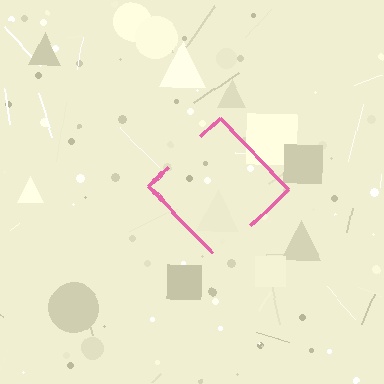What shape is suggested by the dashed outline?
The dashed outline suggests a diamond.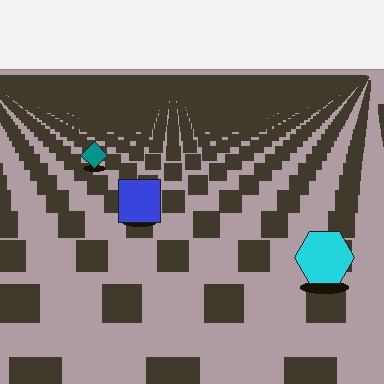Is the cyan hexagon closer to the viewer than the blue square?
Yes. The cyan hexagon is closer — you can tell from the texture gradient: the ground texture is coarser near it.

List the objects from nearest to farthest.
From nearest to farthest: the cyan hexagon, the blue square, the teal diamond.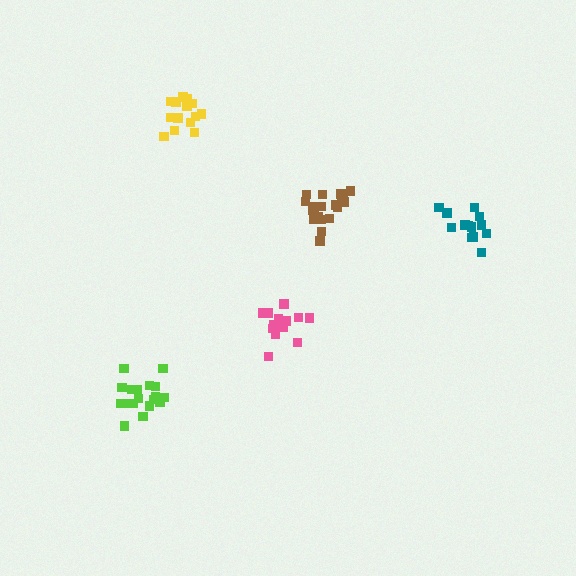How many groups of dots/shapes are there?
There are 5 groups.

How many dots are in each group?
Group 1: 18 dots, Group 2: 19 dots, Group 3: 14 dots, Group 4: 13 dots, Group 5: 13 dots (77 total).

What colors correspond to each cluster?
The clusters are colored: lime, brown, yellow, pink, teal.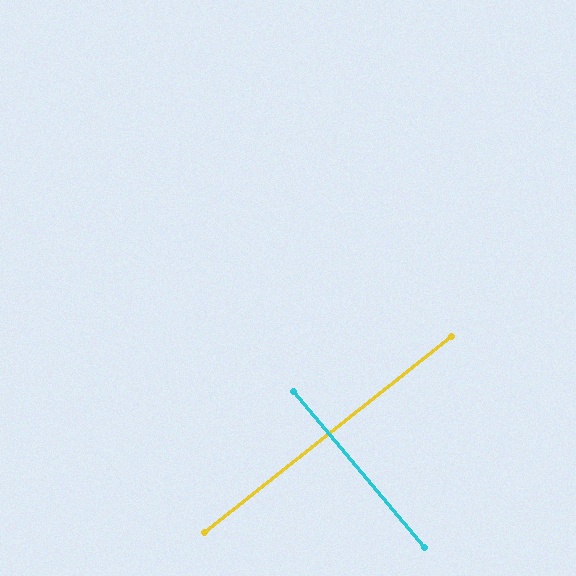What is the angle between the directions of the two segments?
Approximately 88 degrees.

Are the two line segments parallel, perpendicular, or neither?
Perpendicular — they meet at approximately 88°.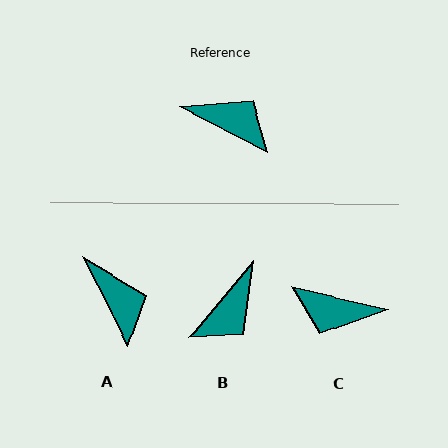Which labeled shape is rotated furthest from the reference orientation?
C, about 165 degrees away.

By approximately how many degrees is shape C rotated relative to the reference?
Approximately 165 degrees clockwise.